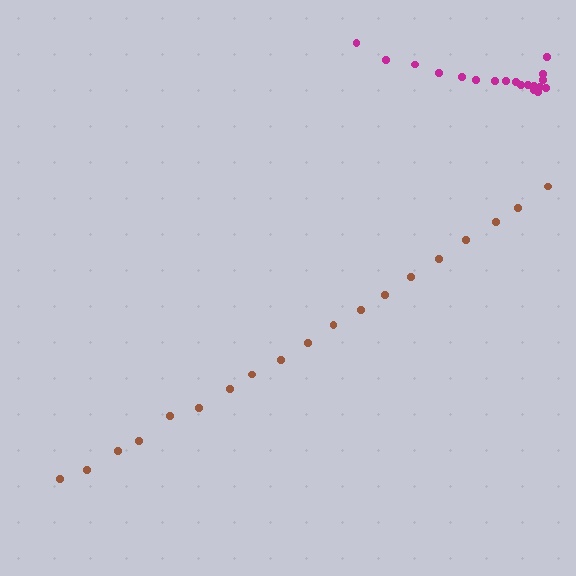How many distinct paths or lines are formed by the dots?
There are 2 distinct paths.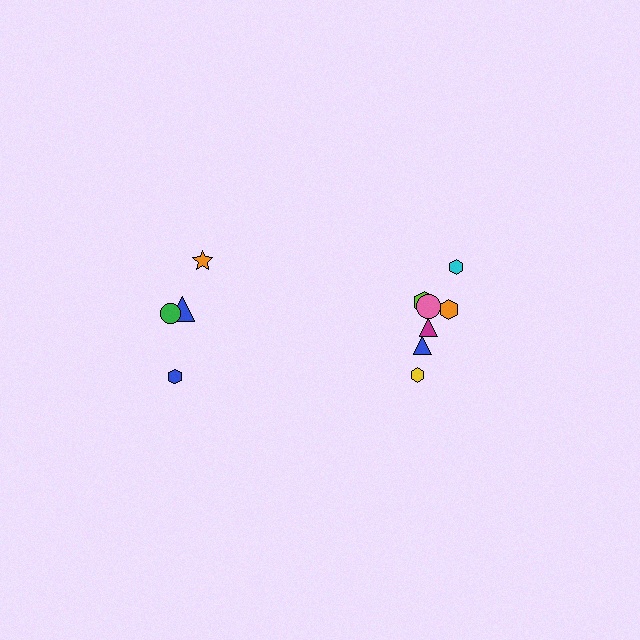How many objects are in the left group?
There are 4 objects.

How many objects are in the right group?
There are 8 objects.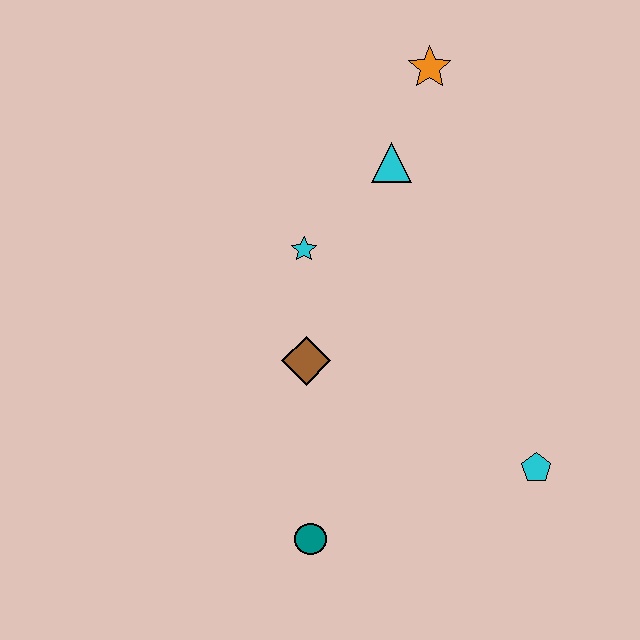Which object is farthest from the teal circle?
The orange star is farthest from the teal circle.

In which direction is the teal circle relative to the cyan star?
The teal circle is below the cyan star.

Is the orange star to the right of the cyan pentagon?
No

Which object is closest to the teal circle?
The brown diamond is closest to the teal circle.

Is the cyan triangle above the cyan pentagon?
Yes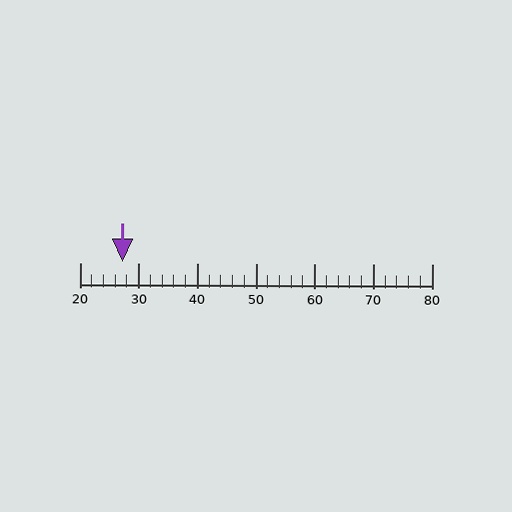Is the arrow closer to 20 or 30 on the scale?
The arrow is closer to 30.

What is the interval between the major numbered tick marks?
The major tick marks are spaced 10 units apart.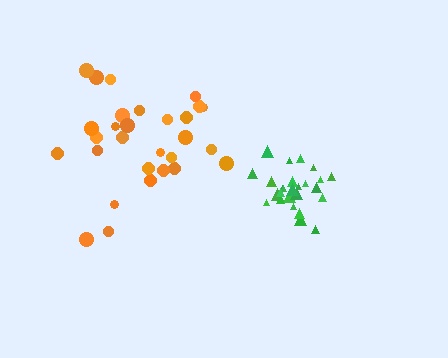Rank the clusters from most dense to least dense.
green, orange.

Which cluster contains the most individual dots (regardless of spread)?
Orange (29).